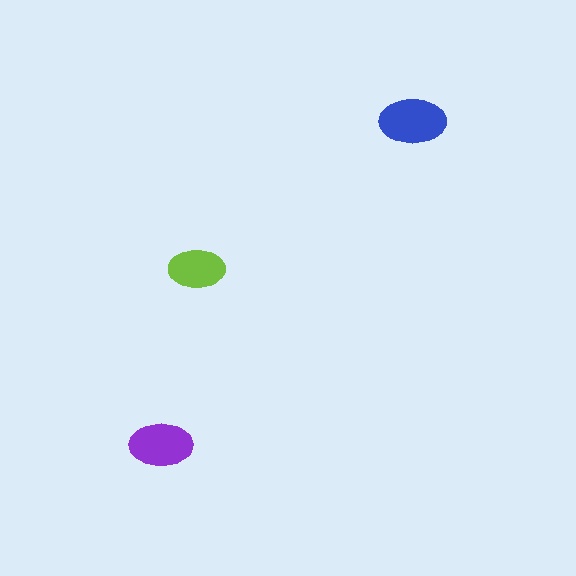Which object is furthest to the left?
The purple ellipse is leftmost.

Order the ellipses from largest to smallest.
the blue one, the purple one, the lime one.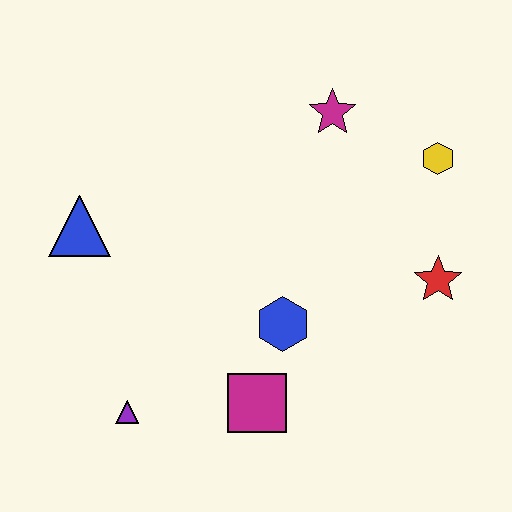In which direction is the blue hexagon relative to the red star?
The blue hexagon is to the left of the red star.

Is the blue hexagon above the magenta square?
Yes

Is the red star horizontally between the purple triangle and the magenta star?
No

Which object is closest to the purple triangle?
The magenta square is closest to the purple triangle.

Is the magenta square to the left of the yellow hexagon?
Yes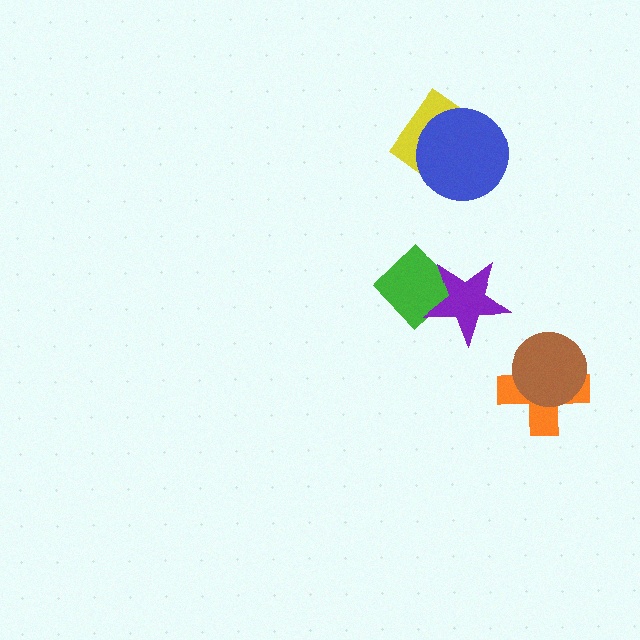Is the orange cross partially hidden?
Yes, it is partially covered by another shape.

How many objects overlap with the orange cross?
1 object overlaps with the orange cross.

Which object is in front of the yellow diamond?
The blue circle is in front of the yellow diamond.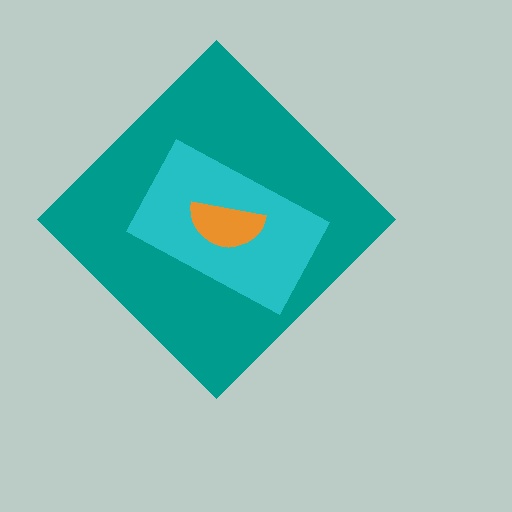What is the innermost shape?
The orange semicircle.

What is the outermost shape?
The teal diamond.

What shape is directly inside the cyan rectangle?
The orange semicircle.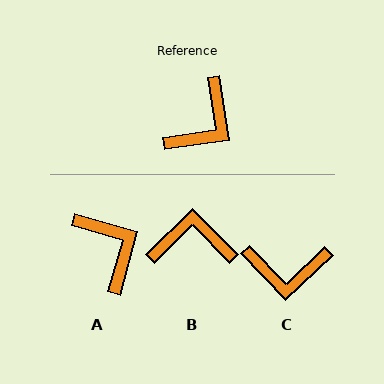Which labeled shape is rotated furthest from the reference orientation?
B, about 126 degrees away.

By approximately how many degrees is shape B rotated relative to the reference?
Approximately 126 degrees counter-clockwise.